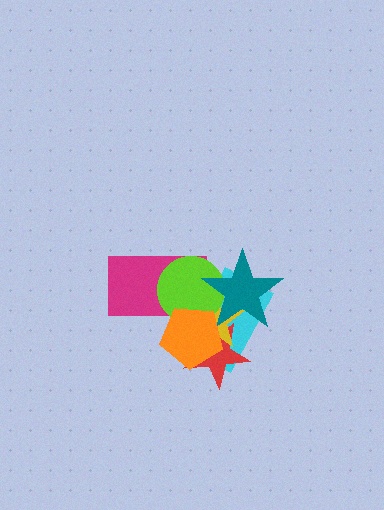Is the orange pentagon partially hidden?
No, no other shape covers it.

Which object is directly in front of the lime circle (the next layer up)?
The teal star is directly in front of the lime circle.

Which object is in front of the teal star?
The orange pentagon is in front of the teal star.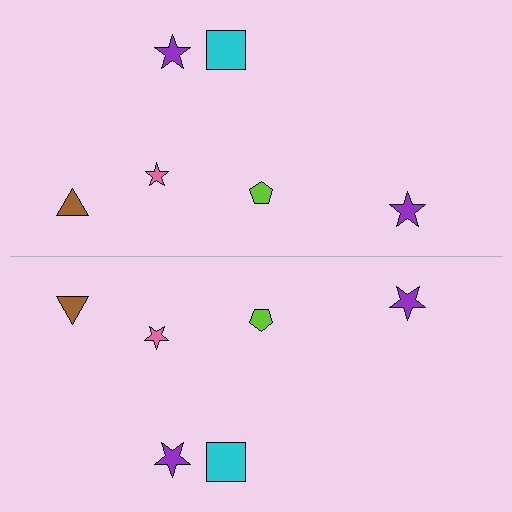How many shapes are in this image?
There are 12 shapes in this image.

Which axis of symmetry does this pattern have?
The pattern has a horizontal axis of symmetry running through the center of the image.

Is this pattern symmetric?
Yes, this pattern has bilateral (reflection) symmetry.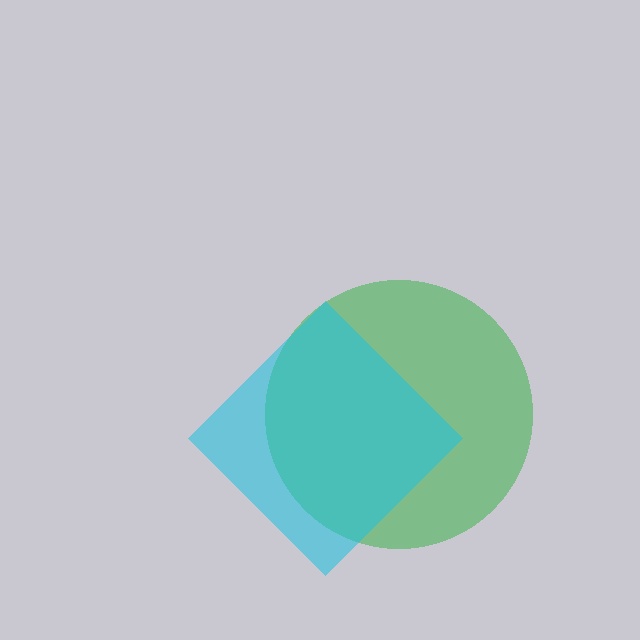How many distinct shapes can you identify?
There are 2 distinct shapes: a green circle, a cyan diamond.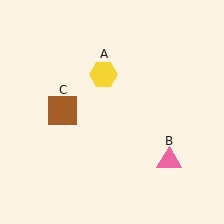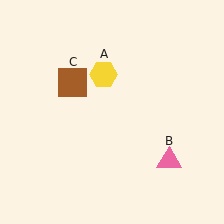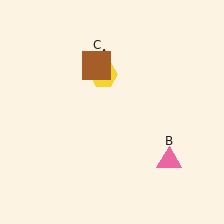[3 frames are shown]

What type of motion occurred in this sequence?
The brown square (object C) rotated clockwise around the center of the scene.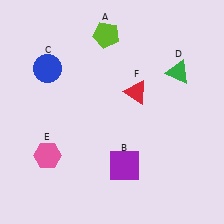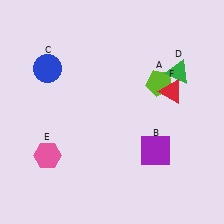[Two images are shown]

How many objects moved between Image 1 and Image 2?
3 objects moved between the two images.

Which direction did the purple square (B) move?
The purple square (B) moved right.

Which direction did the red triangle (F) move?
The red triangle (F) moved right.